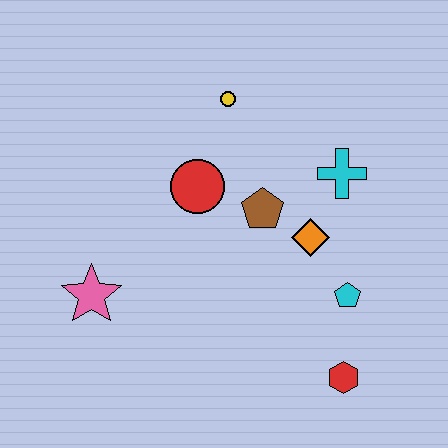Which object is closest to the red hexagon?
The cyan pentagon is closest to the red hexagon.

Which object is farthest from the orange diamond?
The pink star is farthest from the orange diamond.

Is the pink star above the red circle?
No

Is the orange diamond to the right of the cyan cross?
No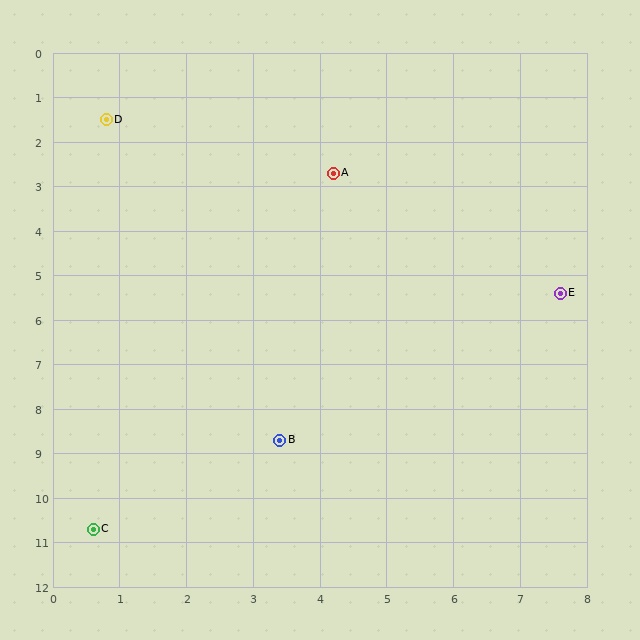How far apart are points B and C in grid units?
Points B and C are about 3.4 grid units apart.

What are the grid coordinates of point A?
Point A is at approximately (4.2, 2.7).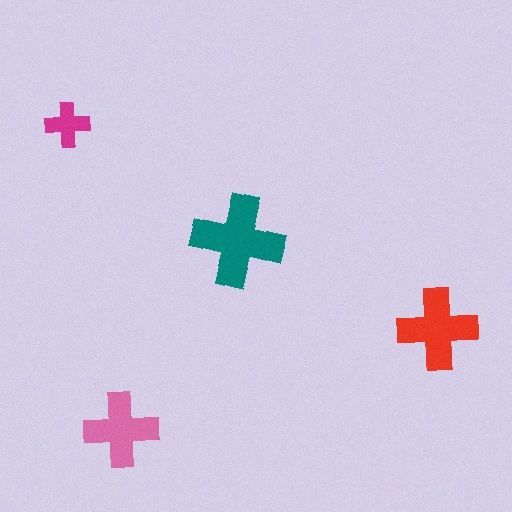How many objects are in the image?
There are 4 objects in the image.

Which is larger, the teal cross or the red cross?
The teal one.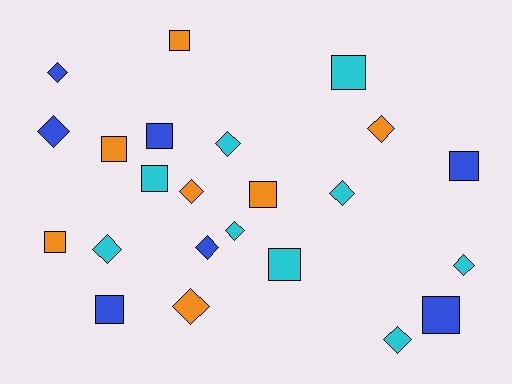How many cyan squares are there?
There are 3 cyan squares.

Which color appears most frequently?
Cyan, with 9 objects.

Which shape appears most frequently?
Diamond, with 12 objects.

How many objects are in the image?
There are 23 objects.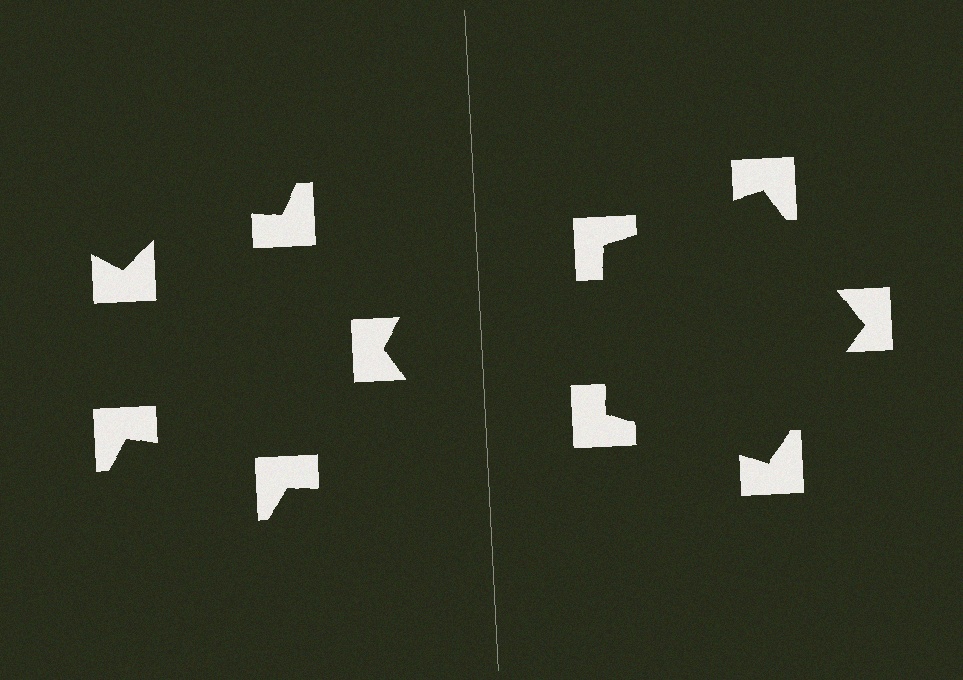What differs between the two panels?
The notched squares are positioned identically on both sides; only the wedge orientations differ. On the right they align to a pentagon; on the left they are misaligned.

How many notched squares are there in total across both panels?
10 — 5 on each side.